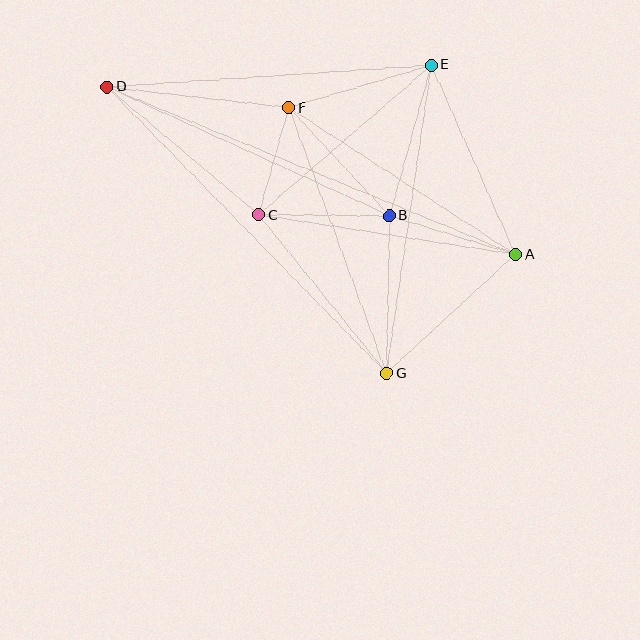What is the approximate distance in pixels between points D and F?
The distance between D and F is approximately 183 pixels.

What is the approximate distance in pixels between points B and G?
The distance between B and G is approximately 158 pixels.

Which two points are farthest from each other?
Points A and D are farthest from each other.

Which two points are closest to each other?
Points C and F are closest to each other.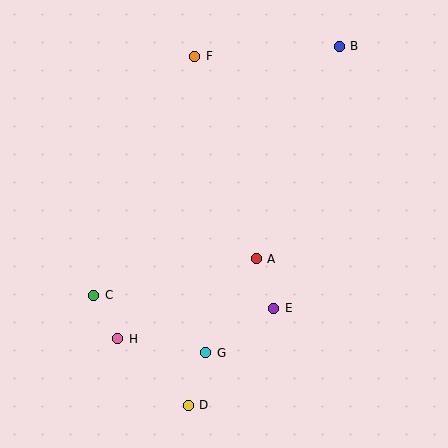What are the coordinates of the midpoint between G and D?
The midpoint between G and D is at (197, 379).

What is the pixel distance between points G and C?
The distance between G and C is 126 pixels.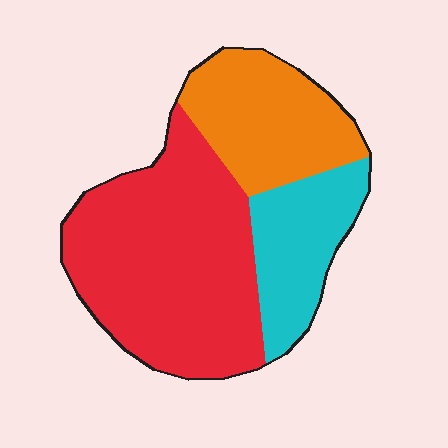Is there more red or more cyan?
Red.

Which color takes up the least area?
Cyan, at roughly 20%.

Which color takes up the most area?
Red, at roughly 55%.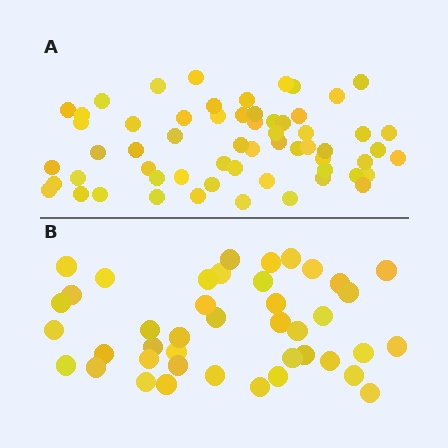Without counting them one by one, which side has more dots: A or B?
Region A (the top region) has more dots.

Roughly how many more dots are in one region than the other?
Region A has approximately 20 more dots than region B.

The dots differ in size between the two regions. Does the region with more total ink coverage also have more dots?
No. Region B has more total ink coverage because its dots are larger, but region A actually contains more individual dots. Total area can be misleading — the number of items is what matters here.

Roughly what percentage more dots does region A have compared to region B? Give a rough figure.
About 45% more.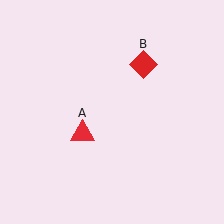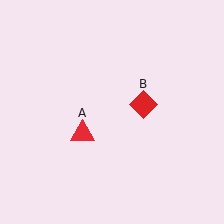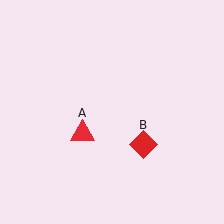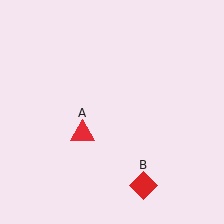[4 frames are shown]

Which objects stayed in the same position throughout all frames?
Red triangle (object A) remained stationary.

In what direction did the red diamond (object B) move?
The red diamond (object B) moved down.